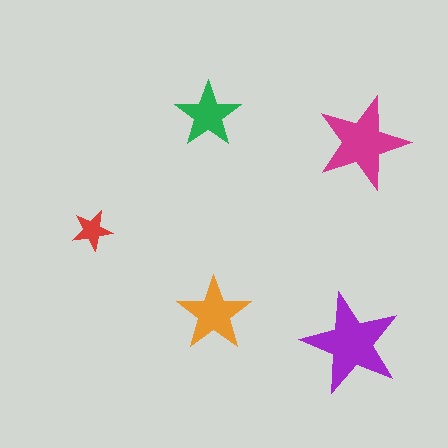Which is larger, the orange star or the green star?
The orange one.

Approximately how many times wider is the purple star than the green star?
About 1.5 times wider.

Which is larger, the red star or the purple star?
The purple one.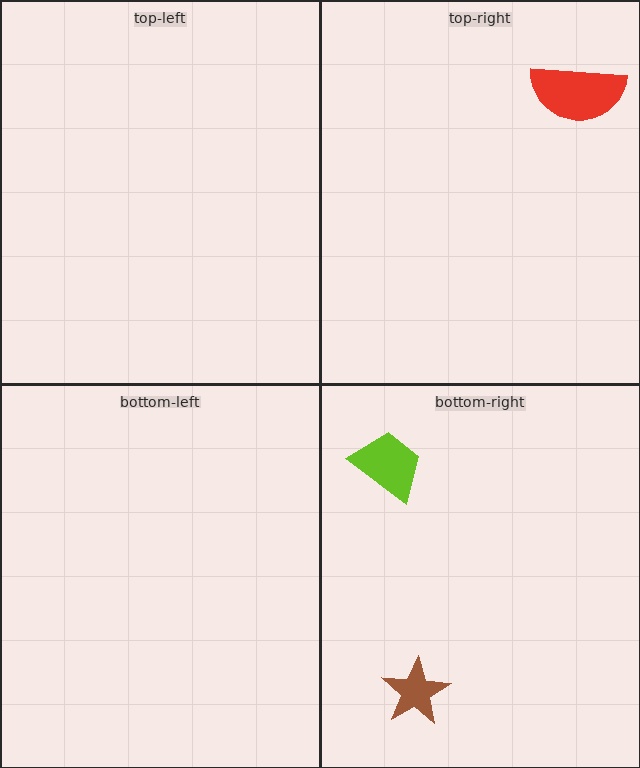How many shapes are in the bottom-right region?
2.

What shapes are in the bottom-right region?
The lime trapezoid, the brown star.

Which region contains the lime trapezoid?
The bottom-right region.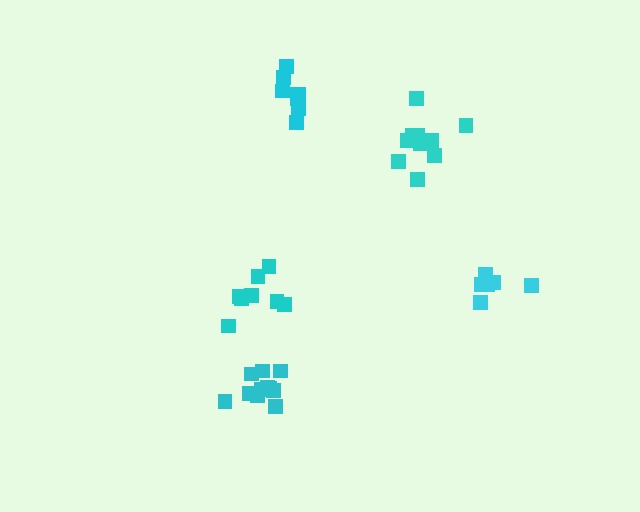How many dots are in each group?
Group 1: 8 dots, Group 2: 6 dots, Group 3: 11 dots, Group 4: 8 dots, Group 5: 10 dots (43 total).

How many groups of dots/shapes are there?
There are 5 groups.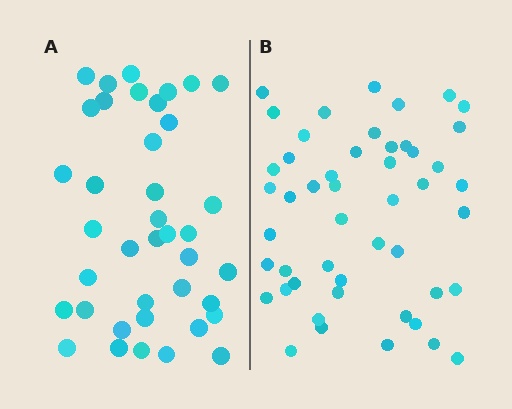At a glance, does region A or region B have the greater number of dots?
Region B (the right region) has more dots.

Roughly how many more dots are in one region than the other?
Region B has roughly 10 or so more dots than region A.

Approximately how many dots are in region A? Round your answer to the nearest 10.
About 40 dots. (The exact count is 39, which rounds to 40.)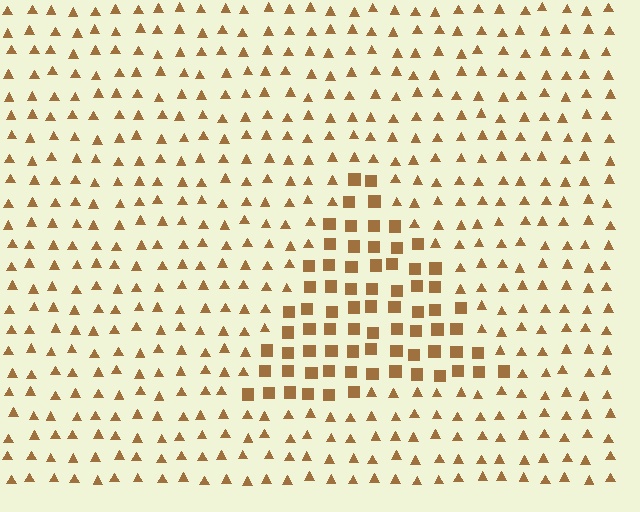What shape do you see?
I see a triangle.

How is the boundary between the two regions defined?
The boundary is defined by a change in element shape: squares inside vs. triangles outside. All elements share the same color and spacing.